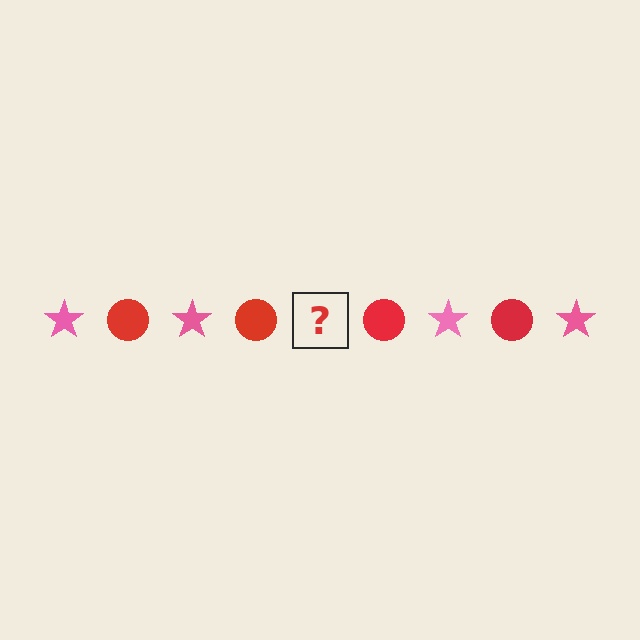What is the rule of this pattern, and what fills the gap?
The rule is that the pattern alternates between pink star and red circle. The gap should be filled with a pink star.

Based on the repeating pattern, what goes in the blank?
The blank should be a pink star.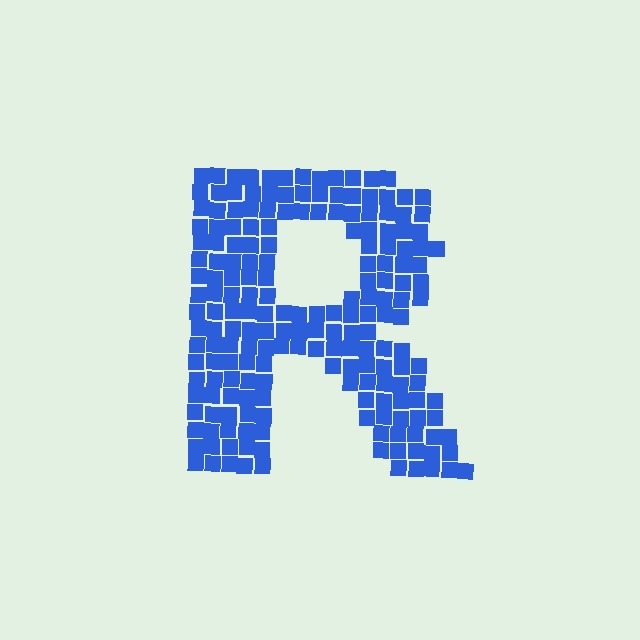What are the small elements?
The small elements are squares.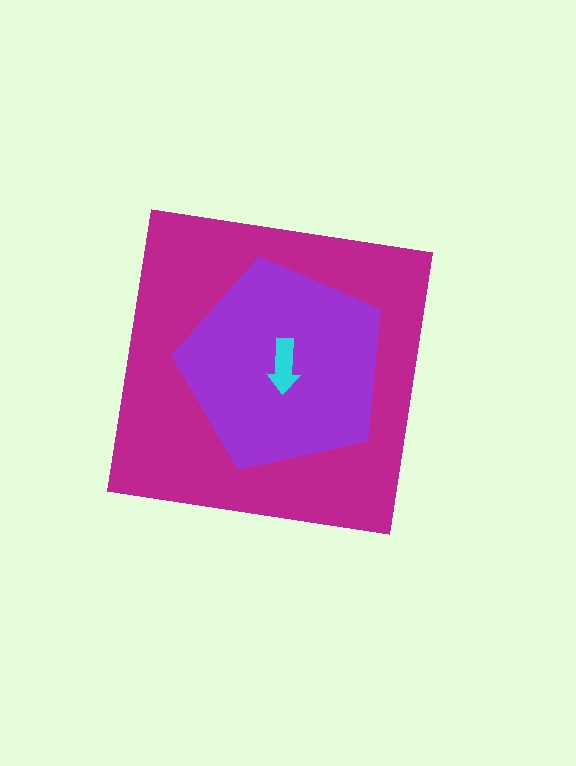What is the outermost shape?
The magenta square.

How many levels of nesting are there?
3.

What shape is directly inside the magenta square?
The purple pentagon.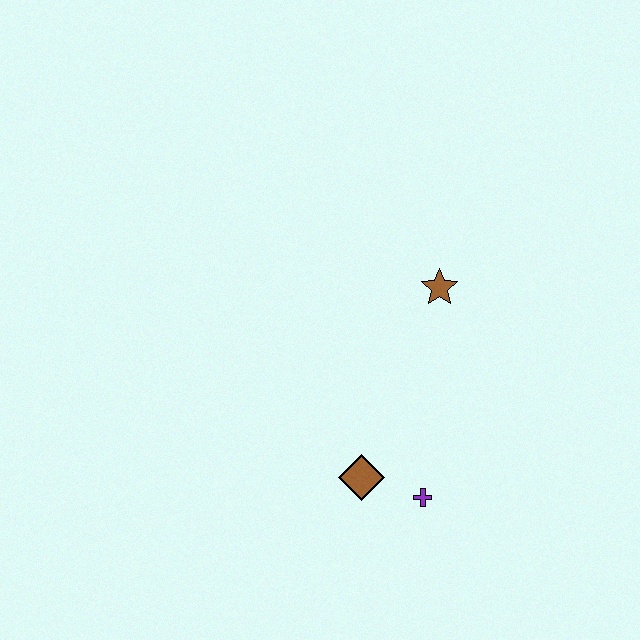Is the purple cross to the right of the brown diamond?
Yes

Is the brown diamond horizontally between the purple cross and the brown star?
No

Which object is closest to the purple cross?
The brown diamond is closest to the purple cross.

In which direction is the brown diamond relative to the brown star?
The brown diamond is below the brown star.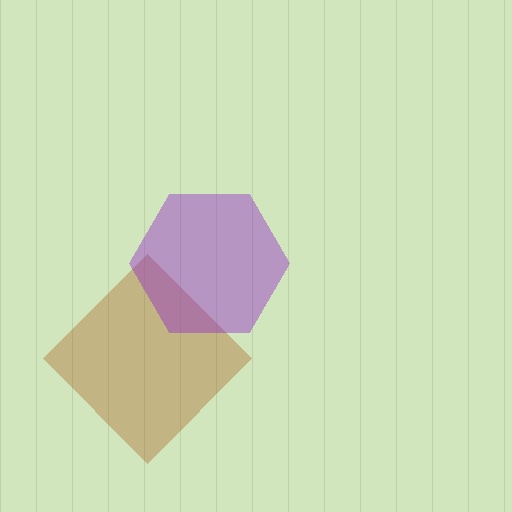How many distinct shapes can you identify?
There are 2 distinct shapes: a brown diamond, a purple hexagon.